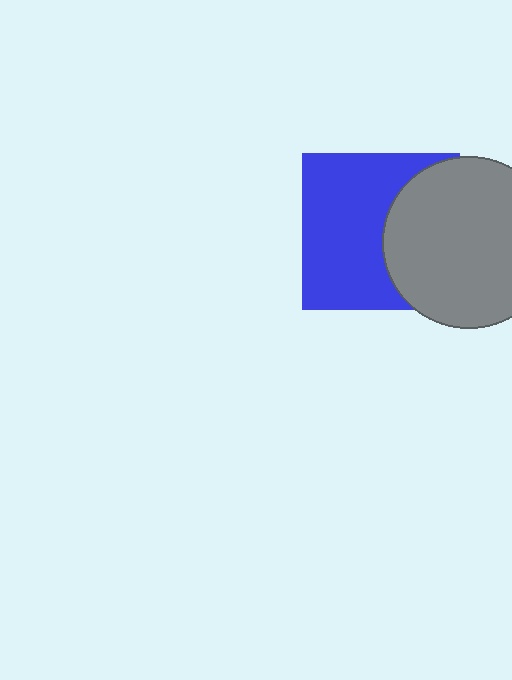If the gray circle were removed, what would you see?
You would see the complete blue square.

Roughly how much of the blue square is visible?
About half of it is visible (roughly 61%).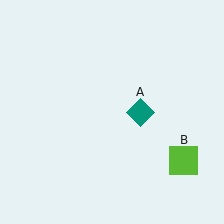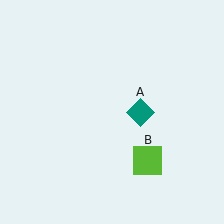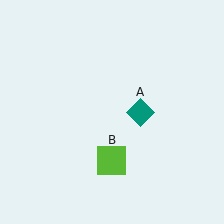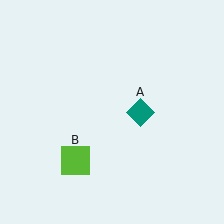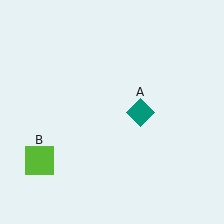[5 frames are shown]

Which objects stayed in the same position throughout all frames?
Teal diamond (object A) remained stationary.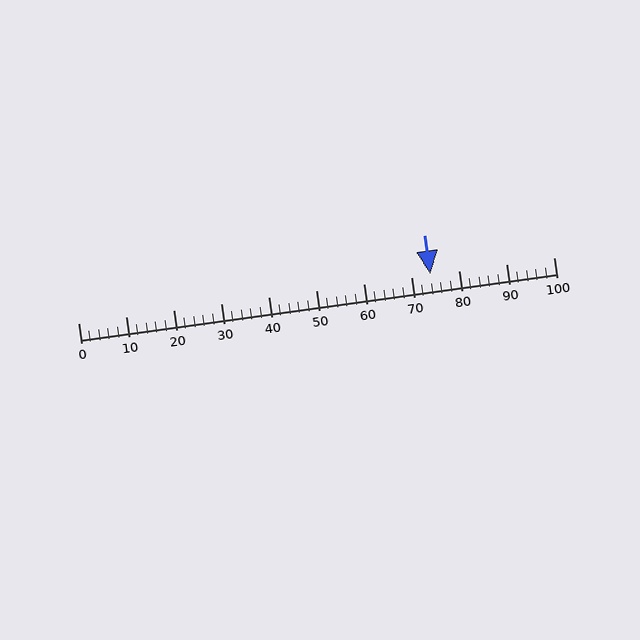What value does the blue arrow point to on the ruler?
The blue arrow points to approximately 74.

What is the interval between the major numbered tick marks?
The major tick marks are spaced 10 units apart.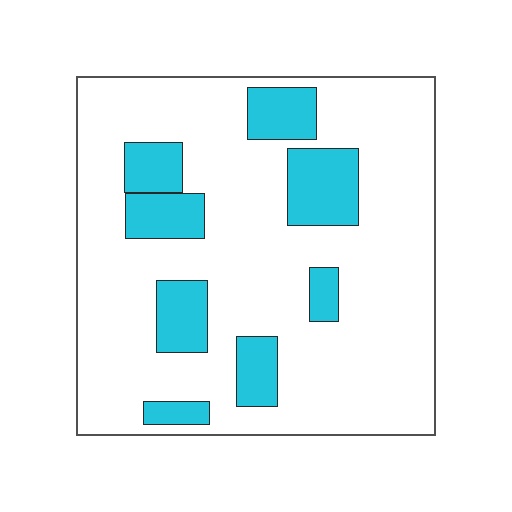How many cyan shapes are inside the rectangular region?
8.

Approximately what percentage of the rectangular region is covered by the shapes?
Approximately 20%.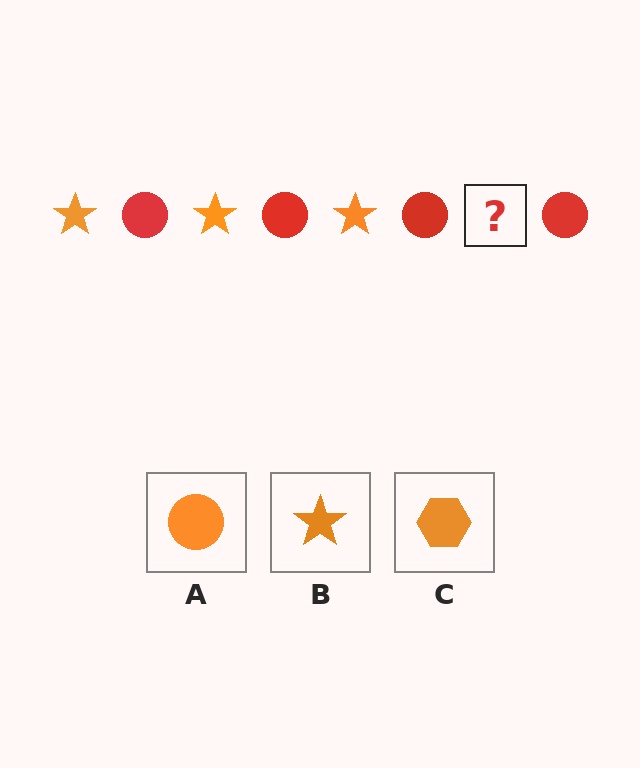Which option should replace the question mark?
Option B.